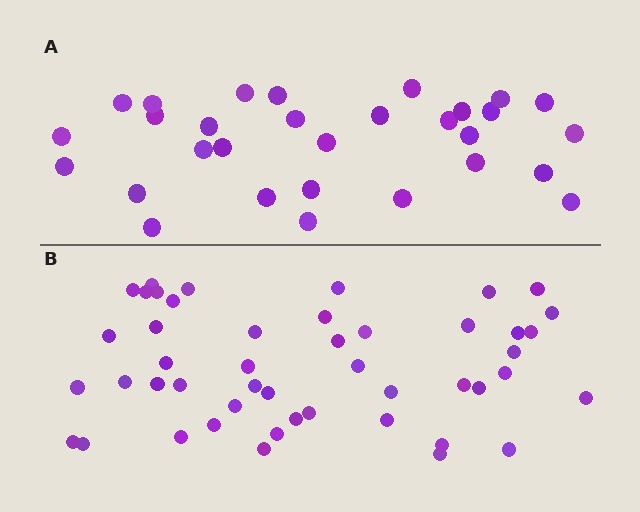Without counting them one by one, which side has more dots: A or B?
Region B (the bottom region) has more dots.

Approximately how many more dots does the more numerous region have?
Region B has approximately 15 more dots than region A.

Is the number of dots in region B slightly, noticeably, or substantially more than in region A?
Region B has substantially more. The ratio is roughly 1.6 to 1.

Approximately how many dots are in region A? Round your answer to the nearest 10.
About 30 dots.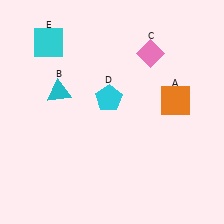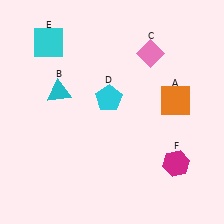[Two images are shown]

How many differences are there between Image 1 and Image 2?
There is 1 difference between the two images.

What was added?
A magenta hexagon (F) was added in Image 2.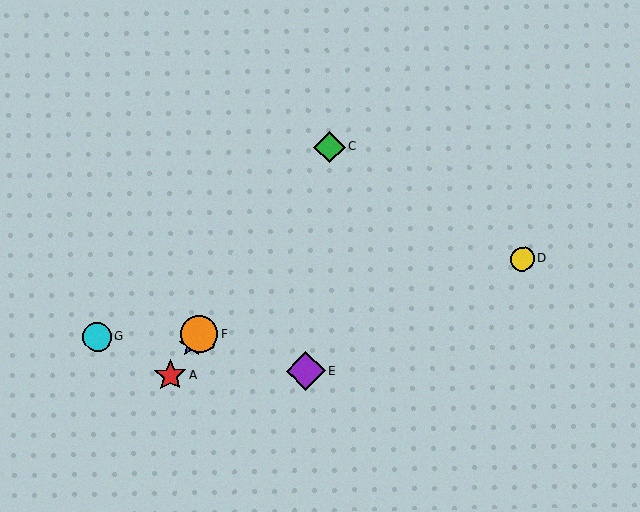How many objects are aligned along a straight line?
4 objects (A, B, C, F) are aligned along a straight line.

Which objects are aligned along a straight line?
Objects A, B, C, F are aligned along a straight line.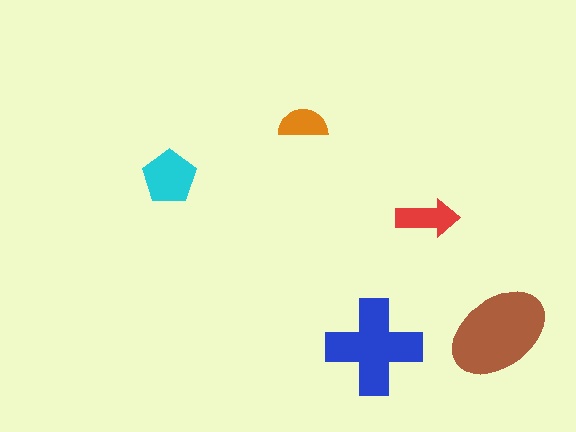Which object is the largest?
The brown ellipse.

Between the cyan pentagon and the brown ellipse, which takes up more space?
The brown ellipse.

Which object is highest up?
The orange semicircle is topmost.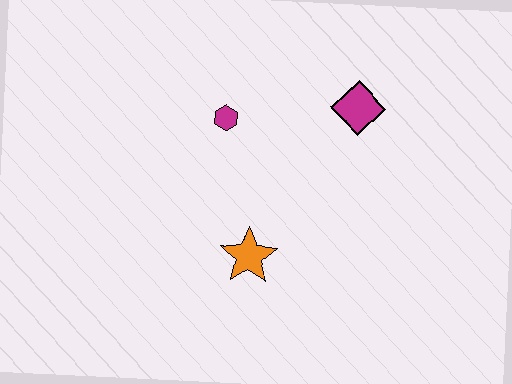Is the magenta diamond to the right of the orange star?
Yes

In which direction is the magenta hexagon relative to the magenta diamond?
The magenta hexagon is to the left of the magenta diamond.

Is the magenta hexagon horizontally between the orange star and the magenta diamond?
No